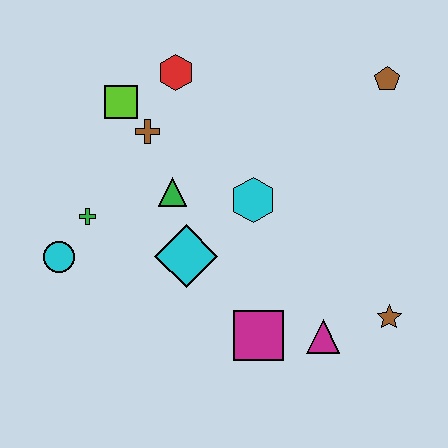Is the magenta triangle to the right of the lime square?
Yes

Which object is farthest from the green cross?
The brown pentagon is farthest from the green cross.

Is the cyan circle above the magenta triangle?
Yes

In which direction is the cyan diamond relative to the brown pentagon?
The cyan diamond is to the left of the brown pentagon.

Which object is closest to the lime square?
The brown cross is closest to the lime square.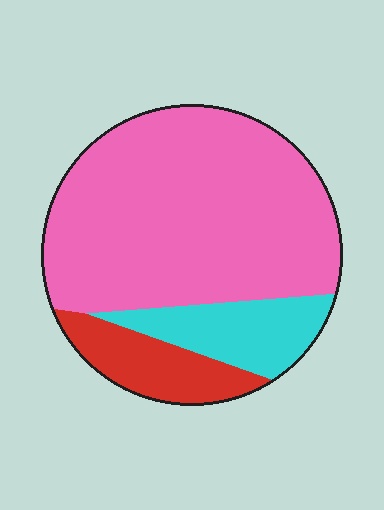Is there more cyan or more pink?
Pink.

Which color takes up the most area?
Pink, at roughly 70%.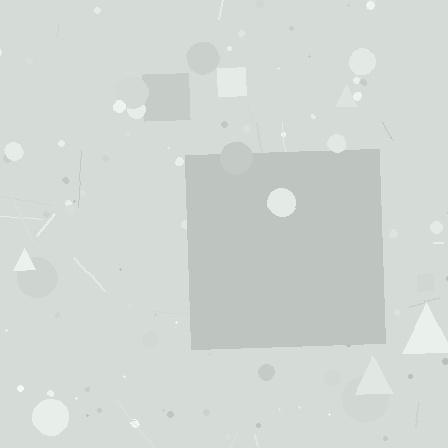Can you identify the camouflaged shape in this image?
The camouflaged shape is a square.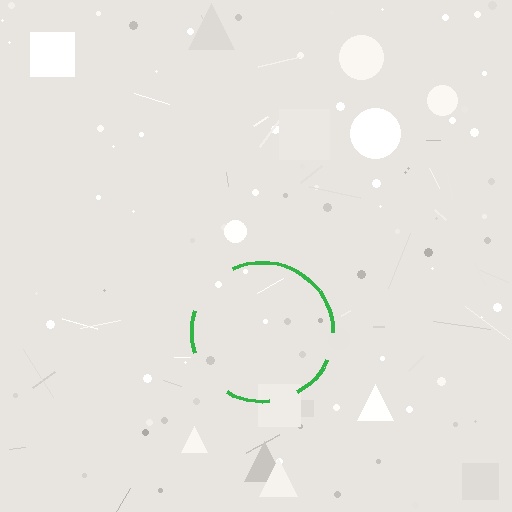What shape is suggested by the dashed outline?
The dashed outline suggests a circle.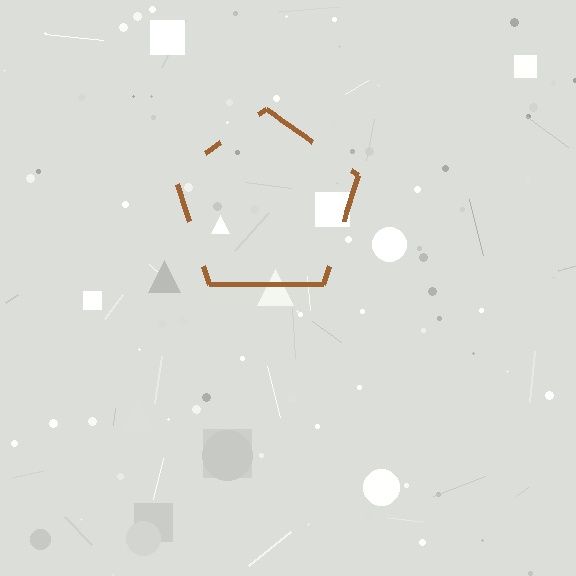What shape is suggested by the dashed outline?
The dashed outline suggests a pentagon.